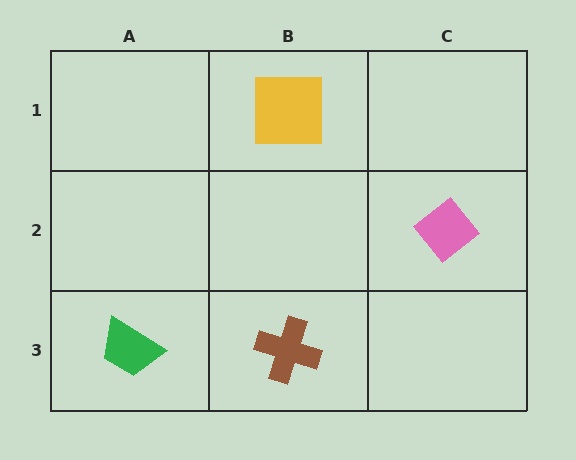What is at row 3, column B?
A brown cross.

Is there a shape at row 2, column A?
No, that cell is empty.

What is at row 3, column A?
A green trapezoid.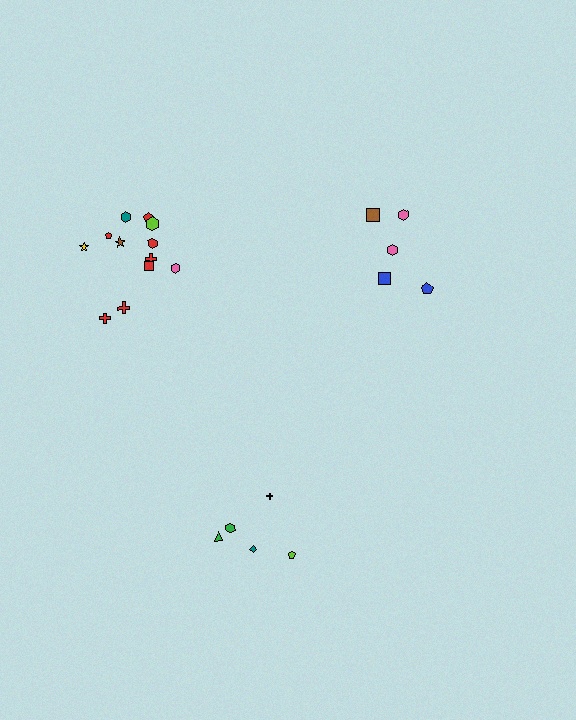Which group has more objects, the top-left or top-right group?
The top-left group.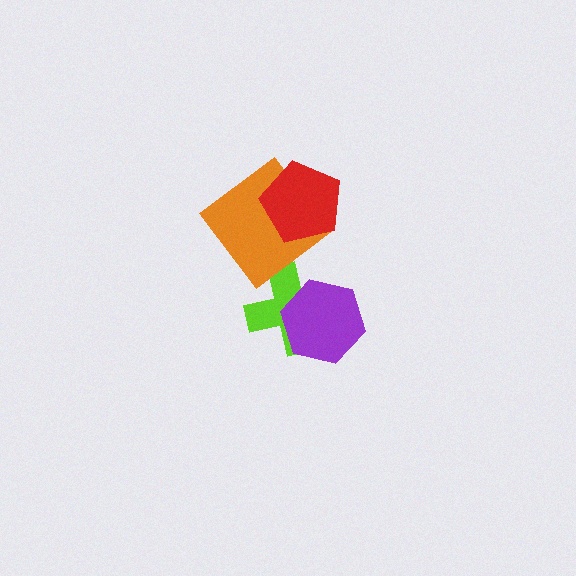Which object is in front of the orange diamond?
The red pentagon is in front of the orange diamond.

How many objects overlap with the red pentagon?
1 object overlaps with the red pentagon.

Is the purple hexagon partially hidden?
No, no other shape covers it.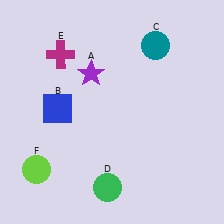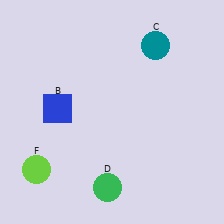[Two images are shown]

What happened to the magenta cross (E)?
The magenta cross (E) was removed in Image 2. It was in the top-left area of Image 1.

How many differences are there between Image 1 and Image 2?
There are 2 differences between the two images.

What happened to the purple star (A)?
The purple star (A) was removed in Image 2. It was in the top-left area of Image 1.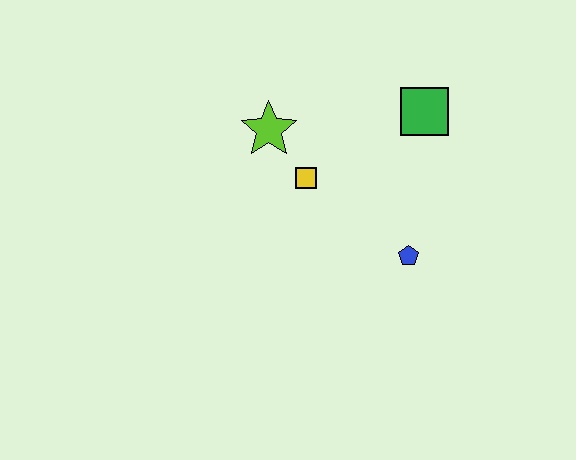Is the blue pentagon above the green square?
No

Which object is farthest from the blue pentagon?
The lime star is farthest from the blue pentagon.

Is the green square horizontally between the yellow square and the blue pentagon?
No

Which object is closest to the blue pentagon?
The yellow square is closest to the blue pentagon.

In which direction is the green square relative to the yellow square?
The green square is to the right of the yellow square.